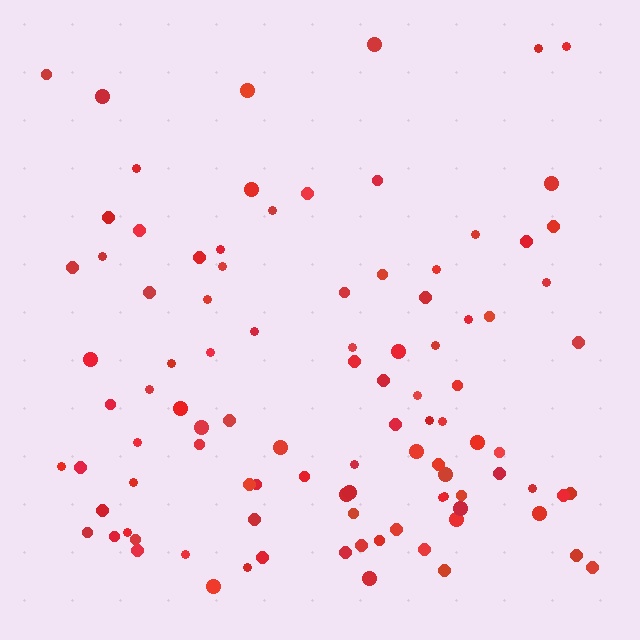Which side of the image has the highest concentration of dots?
The bottom.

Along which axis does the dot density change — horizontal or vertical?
Vertical.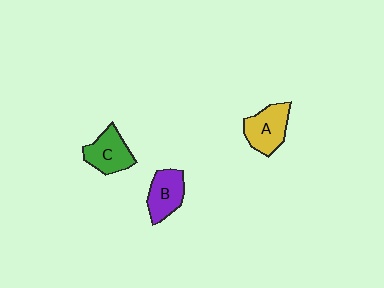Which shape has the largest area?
Shape A (yellow).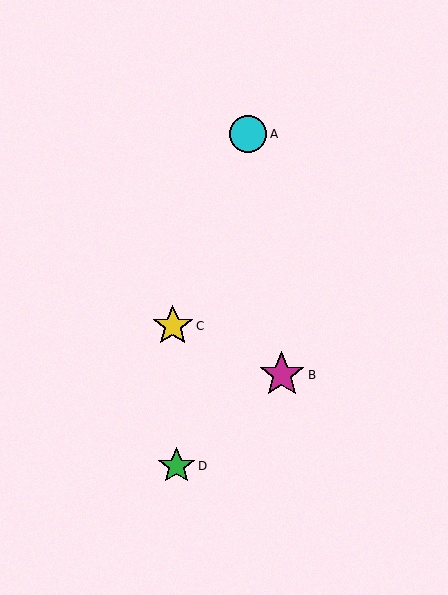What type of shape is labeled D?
Shape D is a green star.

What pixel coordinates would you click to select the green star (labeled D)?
Click at (176, 466) to select the green star D.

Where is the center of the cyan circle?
The center of the cyan circle is at (248, 134).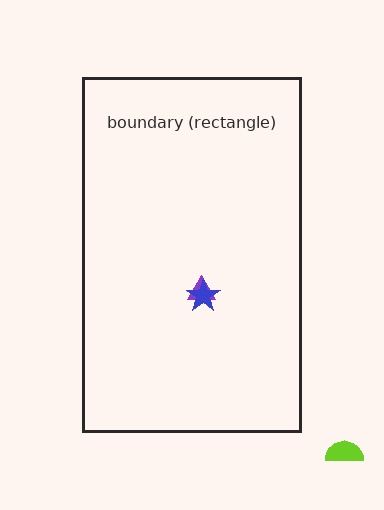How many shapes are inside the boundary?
2 inside, 1 outside.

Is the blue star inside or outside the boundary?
Inside.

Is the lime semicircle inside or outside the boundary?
Outside.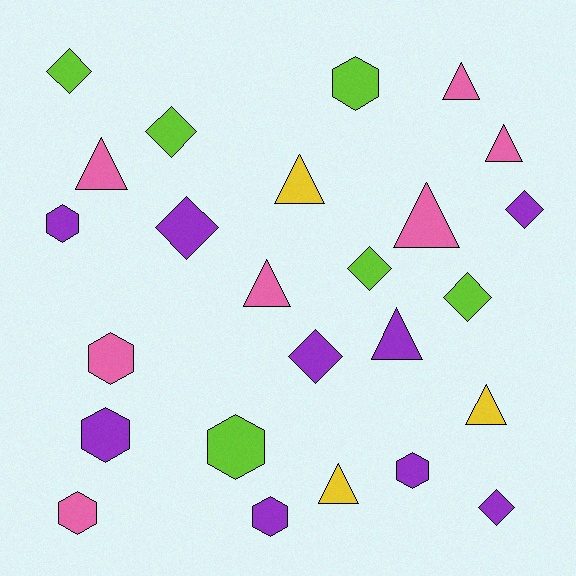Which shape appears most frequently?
Triangle, with 9 objects.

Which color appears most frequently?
Purple, with 9 objects.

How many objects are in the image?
There are 25 objects.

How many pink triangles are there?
There are 5 pink triangles.